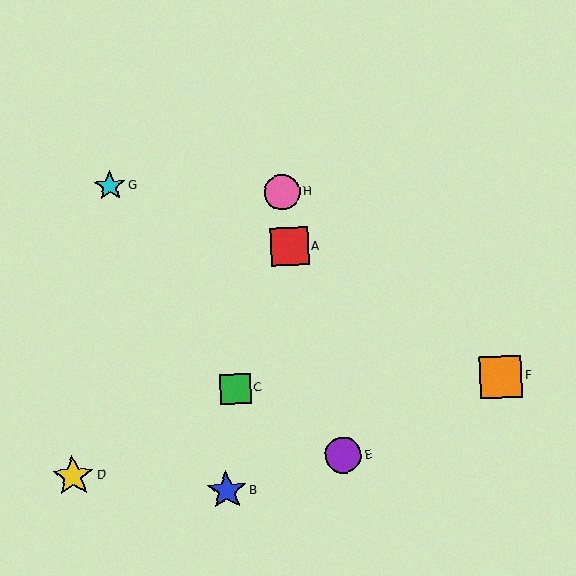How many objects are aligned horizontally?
2 objects (C, F) are aligned horizontally.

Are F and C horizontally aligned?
Yes, both are at y≈377.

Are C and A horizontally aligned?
No, C is at y≈389 and A is at y≈246.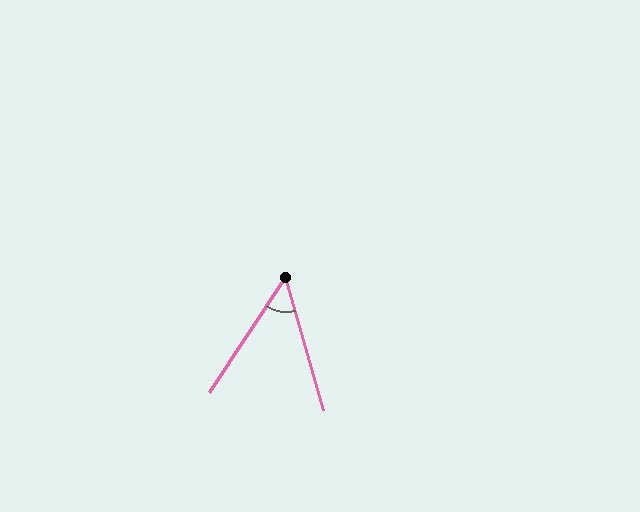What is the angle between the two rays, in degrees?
Approximately 50 degrees.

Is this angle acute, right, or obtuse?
It is acute.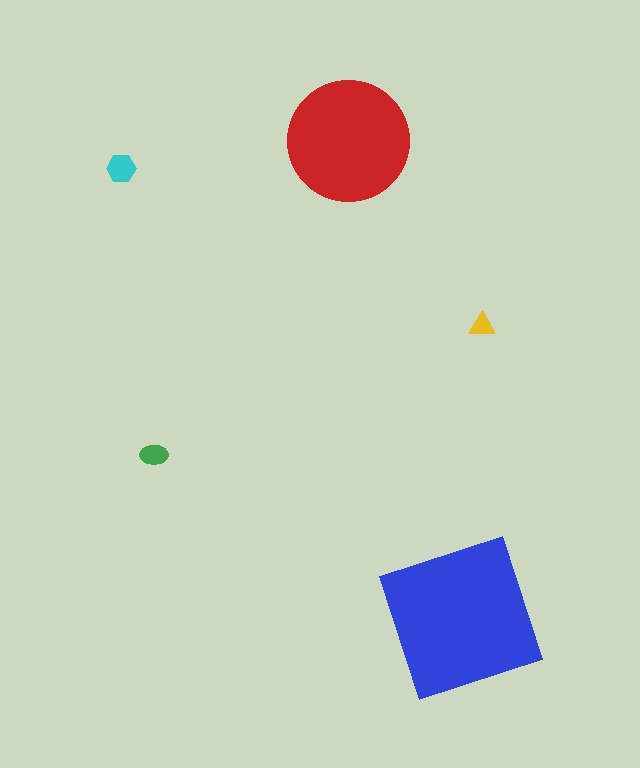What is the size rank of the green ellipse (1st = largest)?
4th.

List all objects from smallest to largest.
The yellow triangle, the green ellipse, the cyan hexagon, the red circle, the blue square.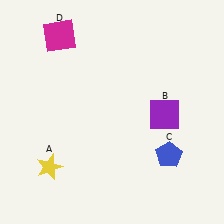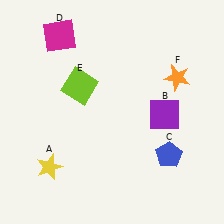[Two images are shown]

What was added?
A lime square (E), an orange star (F) were added in Image 2.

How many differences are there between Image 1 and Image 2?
There are 2 differences between the two images.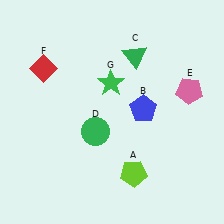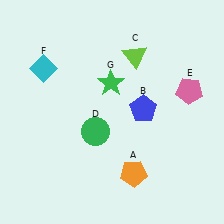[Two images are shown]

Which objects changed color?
A changed from lime to orange. C changed from green to lime. F changed from red to cyan.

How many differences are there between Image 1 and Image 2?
There are 3 differences between the two images.